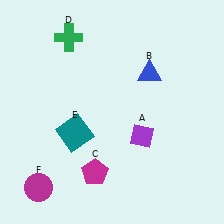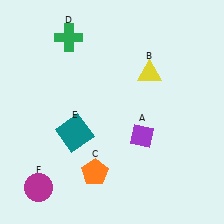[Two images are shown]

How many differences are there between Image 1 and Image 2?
There are 2 differences between the two images.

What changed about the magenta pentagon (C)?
In Image 1, C is magenta. In Image 2, it changed to orange.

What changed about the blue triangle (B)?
In Image 1, B is blue. In Image 2, it changed to yellow.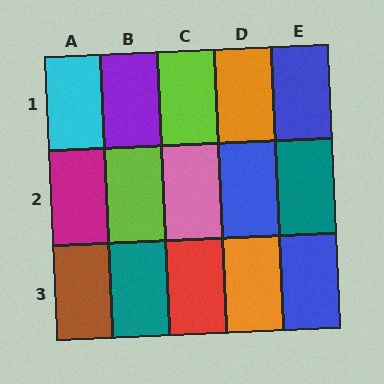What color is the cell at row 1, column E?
Blue.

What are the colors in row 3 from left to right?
Brown, teal, red, orange, blue.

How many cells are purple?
1 cell is purple.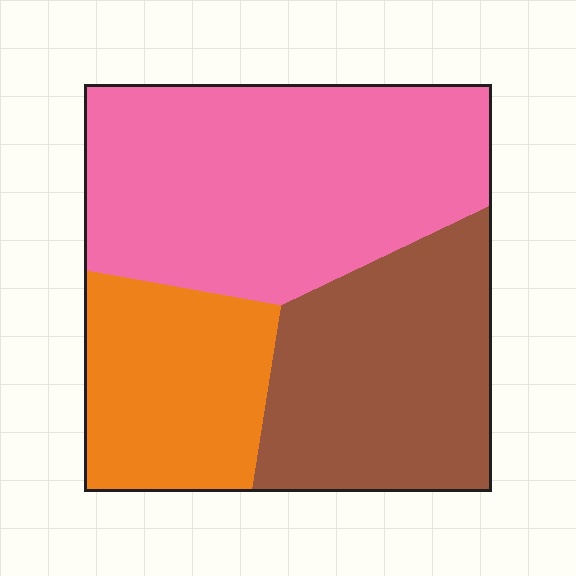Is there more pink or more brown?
Pink.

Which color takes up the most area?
Pink, at roughly 45%.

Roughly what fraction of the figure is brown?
Brown covers around 30% of the figure.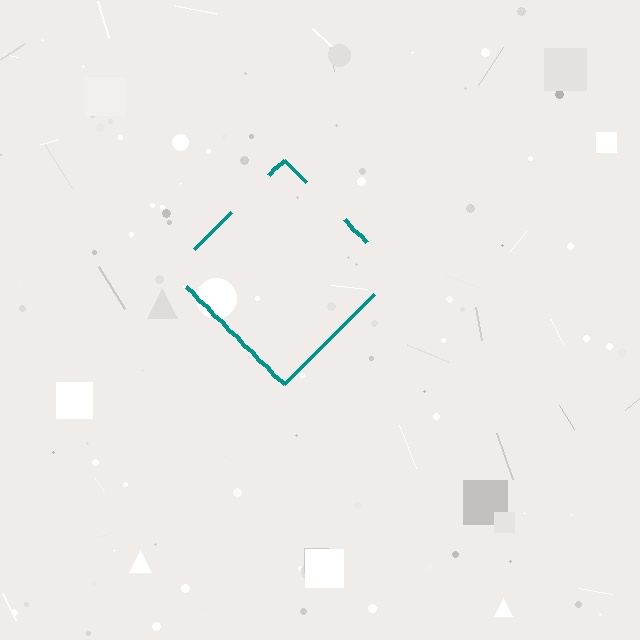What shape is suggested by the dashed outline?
The dashed outline suggests a diamond.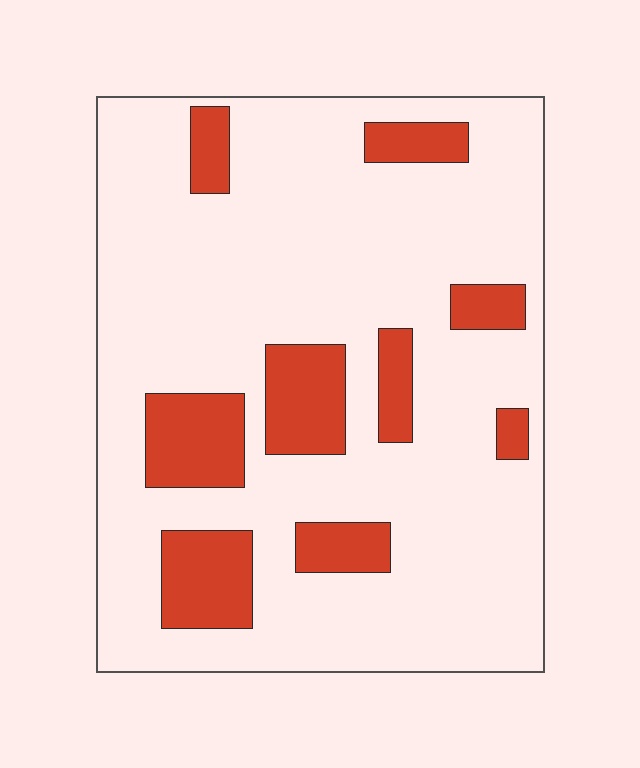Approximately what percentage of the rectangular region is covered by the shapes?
Approximately 20%.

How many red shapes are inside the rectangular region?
9.